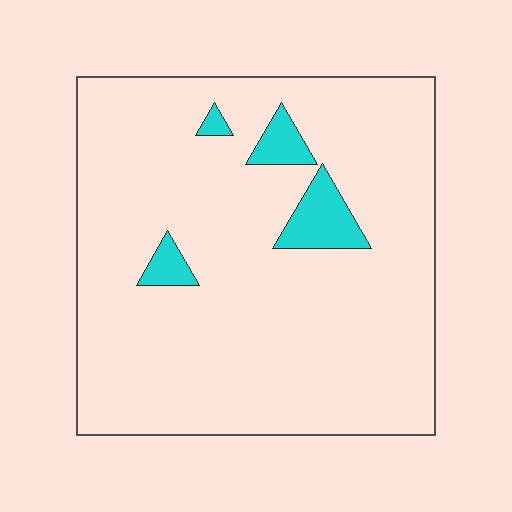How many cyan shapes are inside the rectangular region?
4.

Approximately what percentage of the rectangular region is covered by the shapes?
Approximately 5%.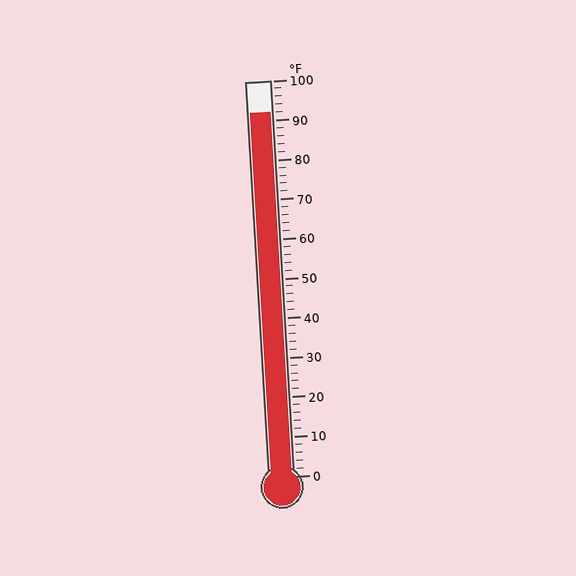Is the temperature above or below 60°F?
The temperature is above 60°F.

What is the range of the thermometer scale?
The thermometer scale ranges from 0°F to 100°F.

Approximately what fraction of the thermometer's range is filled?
The thermometer is filled to approximately 90% of its range.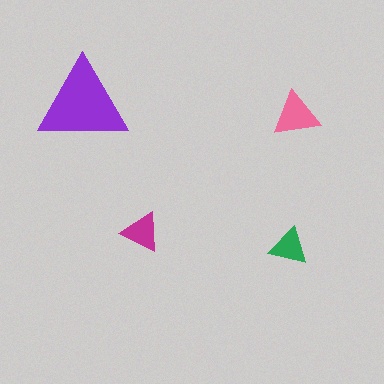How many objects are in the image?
There are 4 objects in the image.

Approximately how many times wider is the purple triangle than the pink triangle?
About 2 times wider.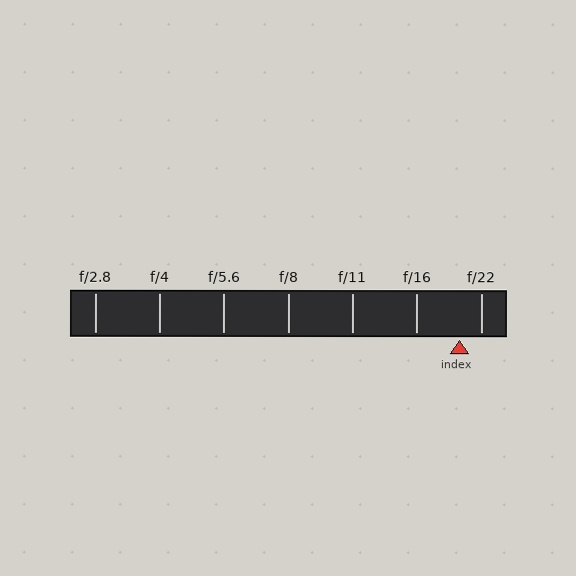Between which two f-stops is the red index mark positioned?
The index mark is between f/16 and f/22.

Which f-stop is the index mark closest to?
The index mark is closest to f/22.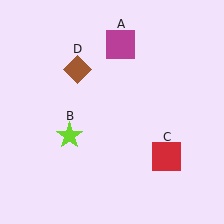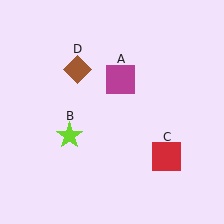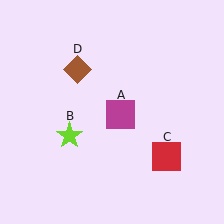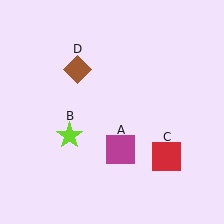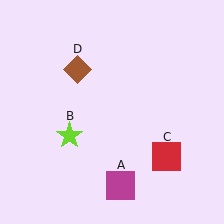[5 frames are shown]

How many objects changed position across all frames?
1 object changed position: magenta square (object A).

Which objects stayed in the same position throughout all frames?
Lime star (object B) and red square (object C) and brown diamond (object D) remained stationary.